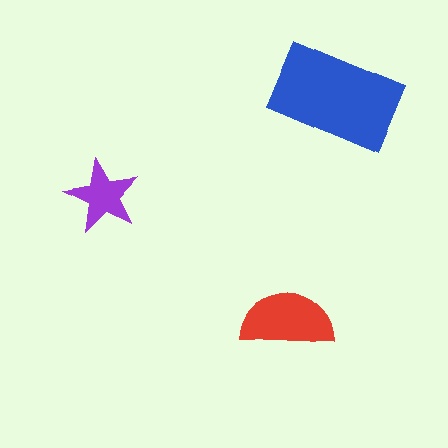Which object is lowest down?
The red semicircle is bottommost.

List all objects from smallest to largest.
The purple star, the red semicircle, the blue rectangle.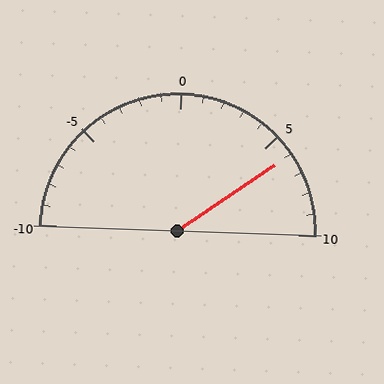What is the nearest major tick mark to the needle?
The nearest major tick mark is 5.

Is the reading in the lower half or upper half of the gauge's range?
The reading is in the upper half of the range (-10 to 10).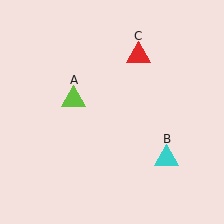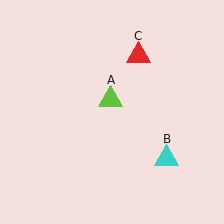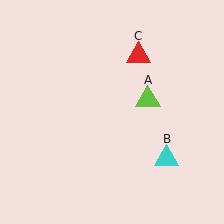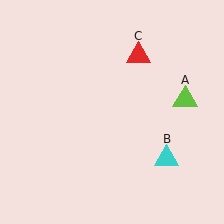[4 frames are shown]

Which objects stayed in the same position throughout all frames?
Cyan triangle (object B) and red triangle (object C) remained stationary.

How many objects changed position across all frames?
1 object changed position: lime triangle (object A).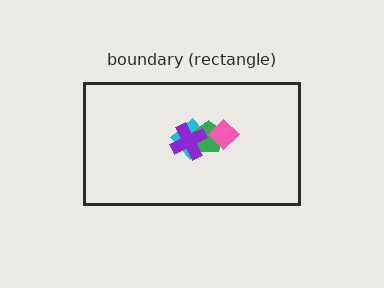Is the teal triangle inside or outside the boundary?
Inside.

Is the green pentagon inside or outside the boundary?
Inside.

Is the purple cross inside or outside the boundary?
Inside.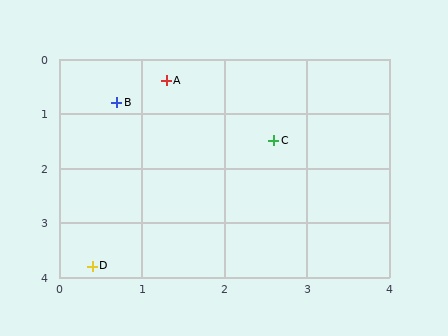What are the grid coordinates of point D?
Point D is at approximately (0.4, 3.8).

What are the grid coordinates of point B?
Point B is at approximately (0.7, 0.8).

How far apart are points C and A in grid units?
Points C and A are about 1.7 grid units apart.